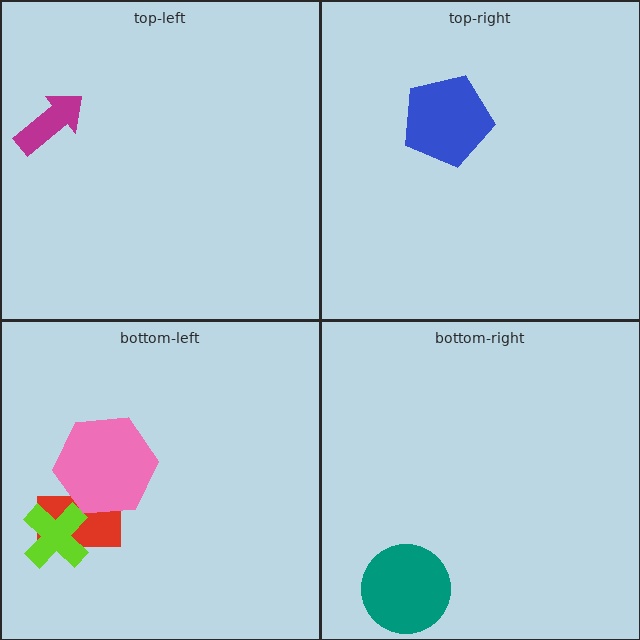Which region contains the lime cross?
The bottom-left region.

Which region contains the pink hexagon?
The bottom-left region.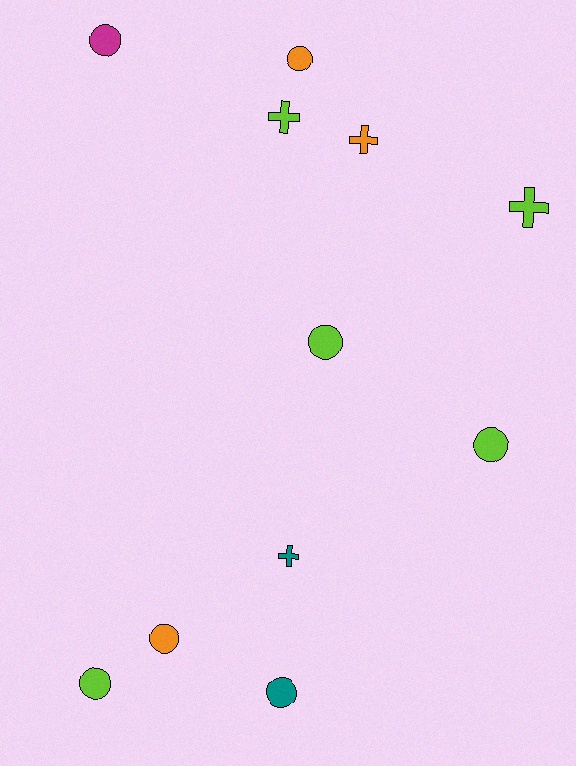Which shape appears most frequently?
Circle, with 7 objects.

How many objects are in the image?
There are 11 objects.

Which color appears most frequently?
Lime, with 5 objects.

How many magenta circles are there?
There is 1 magenta circle.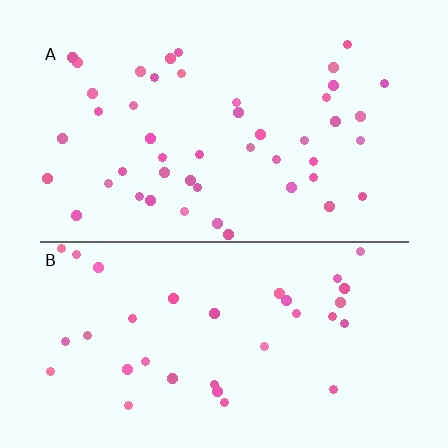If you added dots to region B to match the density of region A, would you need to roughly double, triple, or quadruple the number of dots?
Approximately double.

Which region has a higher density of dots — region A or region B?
A (the top).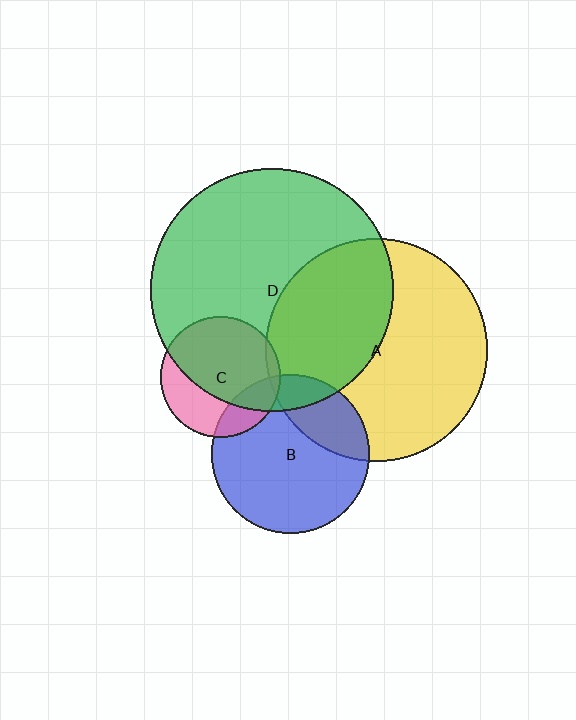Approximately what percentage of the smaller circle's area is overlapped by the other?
Approximately 65%.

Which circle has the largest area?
Circle D (green).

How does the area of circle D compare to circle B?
Approximately 2.3 times.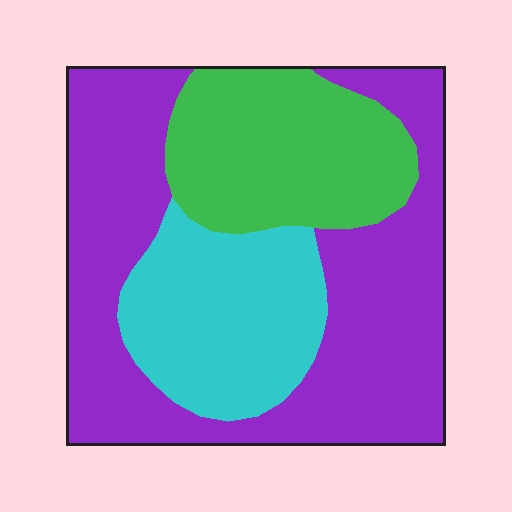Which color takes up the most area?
Purple, at roughly 55%.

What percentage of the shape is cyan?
Cyan covers 23% of the shape.